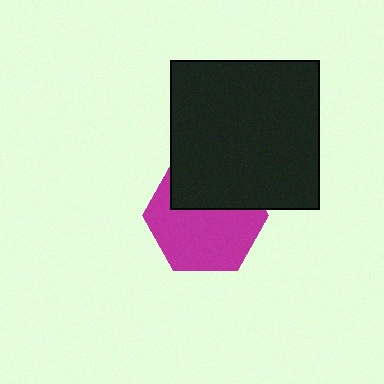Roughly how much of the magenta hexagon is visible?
About half of it is visible (roughly 62%).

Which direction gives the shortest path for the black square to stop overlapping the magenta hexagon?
Moving up gives the shortest separation.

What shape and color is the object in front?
The object in front is a black square.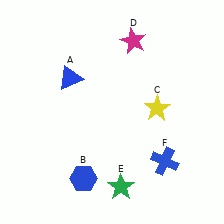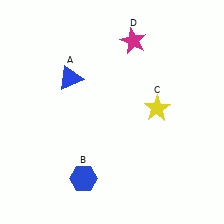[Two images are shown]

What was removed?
The blue cross (F), the green star (E) were removed in Image 2.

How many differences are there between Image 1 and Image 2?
There are 2 differences between the two images.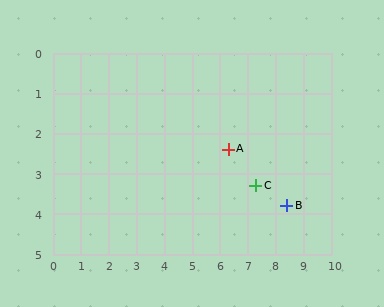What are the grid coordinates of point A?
Point A is at approximately (6.3, 2.4).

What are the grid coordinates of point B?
Point B is at approximately (8.4, 3.8).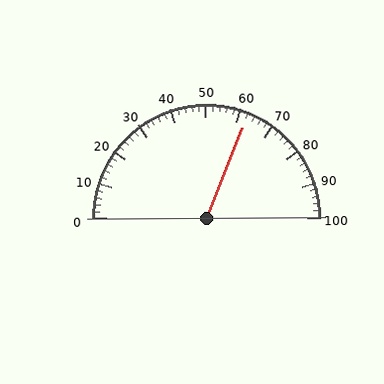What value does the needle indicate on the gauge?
The needle indicates approximately 62.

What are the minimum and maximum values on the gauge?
The gauge ranges from 0 to 100.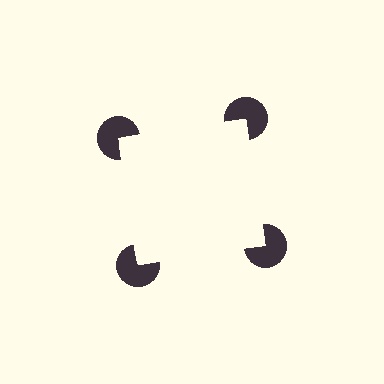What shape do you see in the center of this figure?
An illusory square — its edges are inferred from the aligned wedge cuts in the pac-man discs, not physically drawn.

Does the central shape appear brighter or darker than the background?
It typically appears slightly brighter than the background, even though no actual brightness change is drawn.